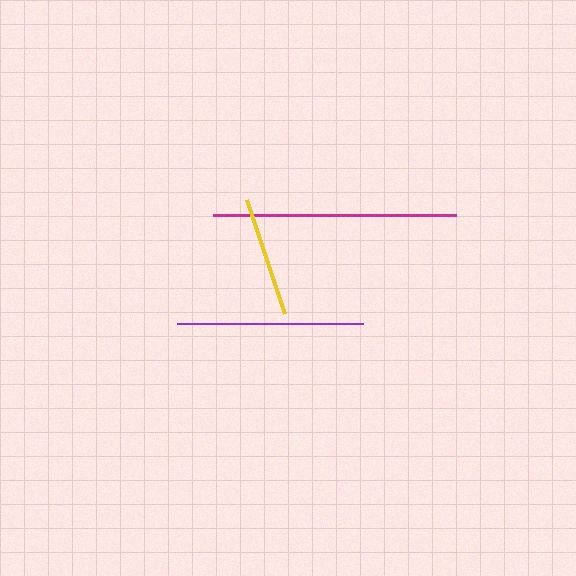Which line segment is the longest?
The magenta line is the longest at approximately 244 pixels.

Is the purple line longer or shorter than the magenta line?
The magenta line is longer than the purple line.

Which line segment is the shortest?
The yellow line is the shortest at approximately 121 pixels.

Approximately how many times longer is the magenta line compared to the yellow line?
The magenta line is approximately 2.0 times the length of the yellow line.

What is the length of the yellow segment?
The yellow segment is approximately 121 pixels long.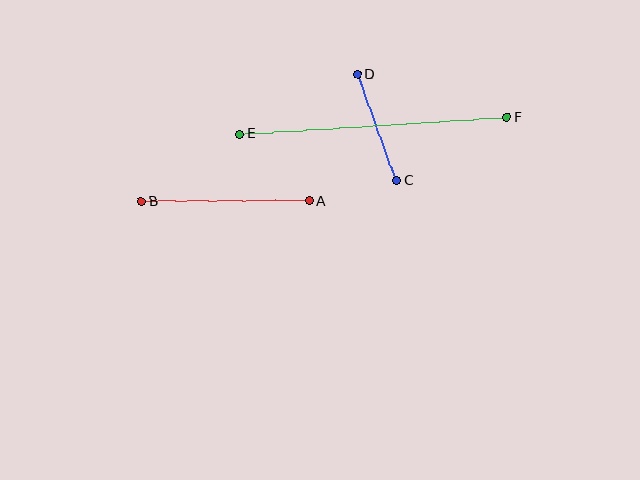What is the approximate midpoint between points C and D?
The midpoint is at approximately (377, 127) pixels.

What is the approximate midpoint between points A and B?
The midpoint is at approximately (225, 201) pixels.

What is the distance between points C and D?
The distance is approximately 113 pixels.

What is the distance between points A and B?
The distance is approximately 167 pixels.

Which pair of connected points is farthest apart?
Points E and F are farthest apart.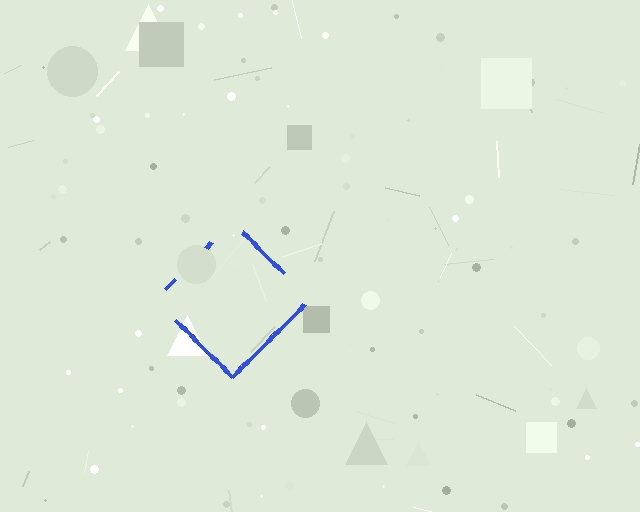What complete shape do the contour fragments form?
The contour fragments form a diamond.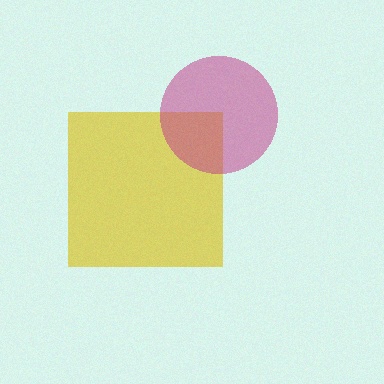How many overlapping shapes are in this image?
There are 2 overlapping shapes in the image.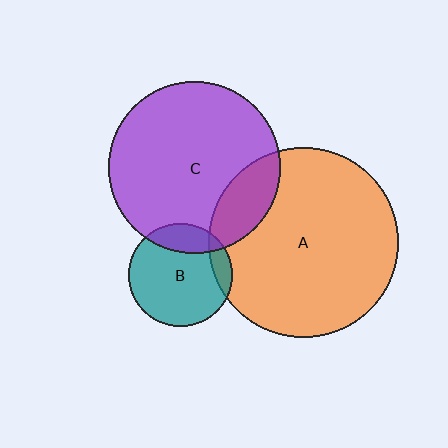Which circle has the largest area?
Circle A (orange).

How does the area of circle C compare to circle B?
Approximately 2.7 times.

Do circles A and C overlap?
Yes.